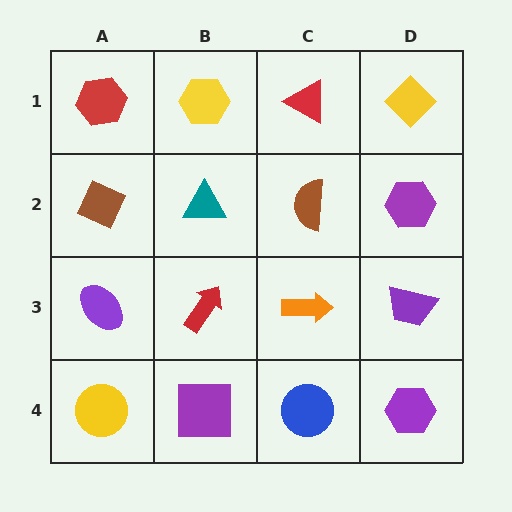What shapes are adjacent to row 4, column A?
A purple ellipse (row 3, column A), a purple square (row 4, column B).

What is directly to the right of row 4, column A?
A purple square.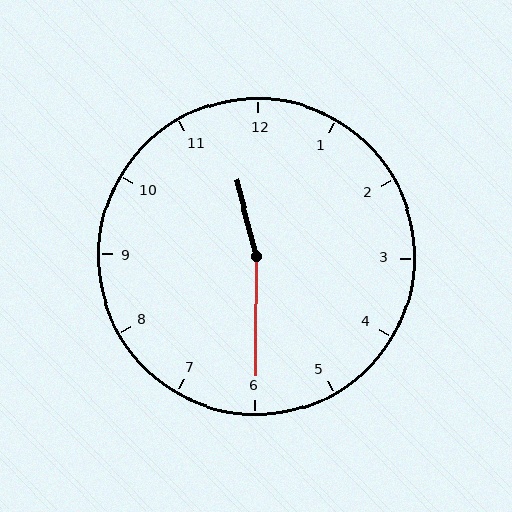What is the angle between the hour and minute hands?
Approximately 165 degrees.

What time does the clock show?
11:30.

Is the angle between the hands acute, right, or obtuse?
It is obtuse.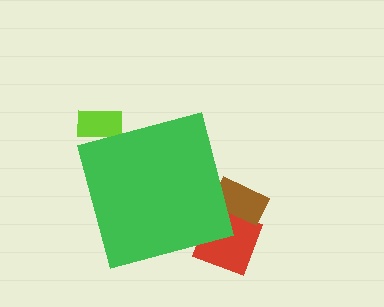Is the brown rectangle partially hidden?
Yes, the brown rectangle is partially hidden behind the green square.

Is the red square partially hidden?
Yes, the red square is partially hidden behind the green square.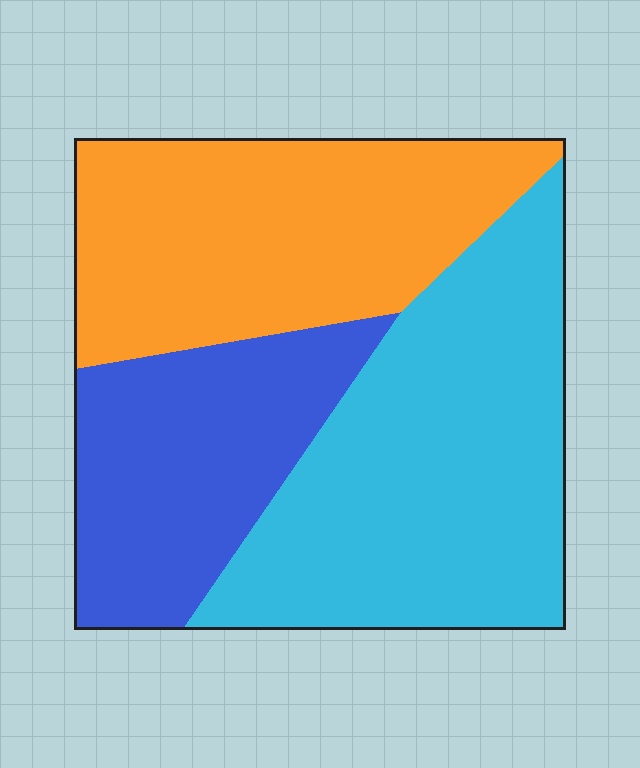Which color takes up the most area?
Cyan, at roughly 40%.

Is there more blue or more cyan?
Cyan.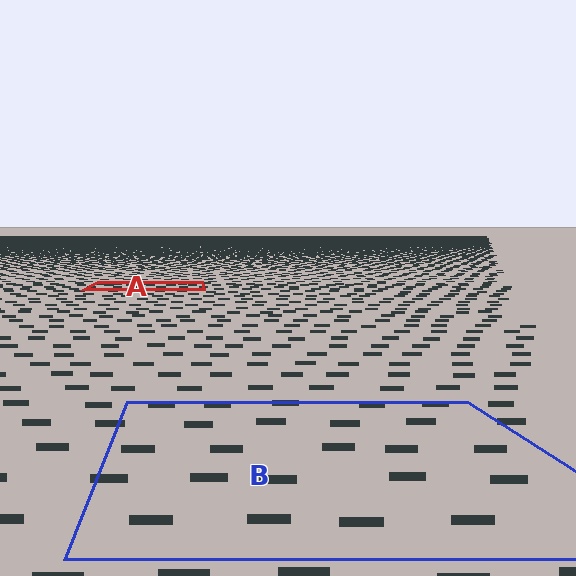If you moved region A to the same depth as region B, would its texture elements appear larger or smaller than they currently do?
They would appear larger. At a closer depth, the same texture elements are projected at a bigger on-screen size.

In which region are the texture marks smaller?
The texture marks are smaller in region A, because it is farther away.